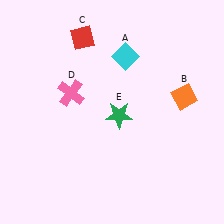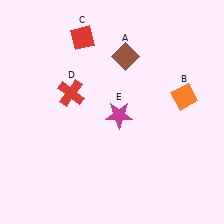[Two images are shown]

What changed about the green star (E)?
In Image 1, E is green. In Image 2, it changed to magenta.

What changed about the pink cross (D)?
In Image 1, D is pink. In Image 2, it changed to red.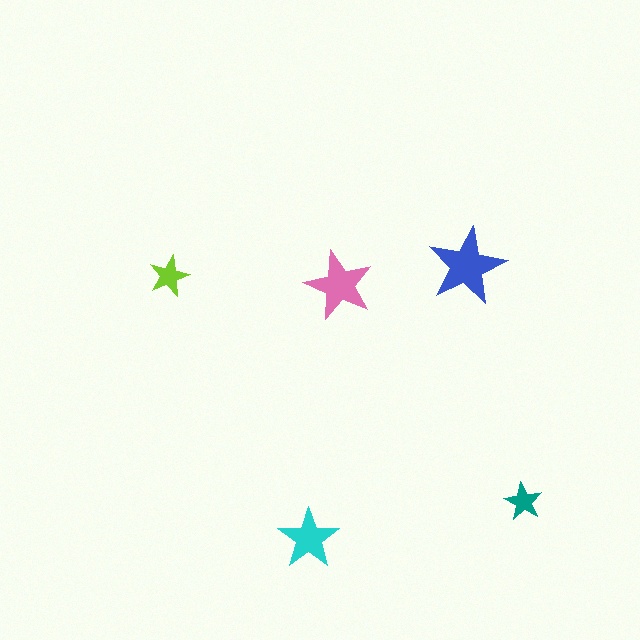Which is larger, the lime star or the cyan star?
The cyan one.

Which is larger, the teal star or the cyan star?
The cyan one.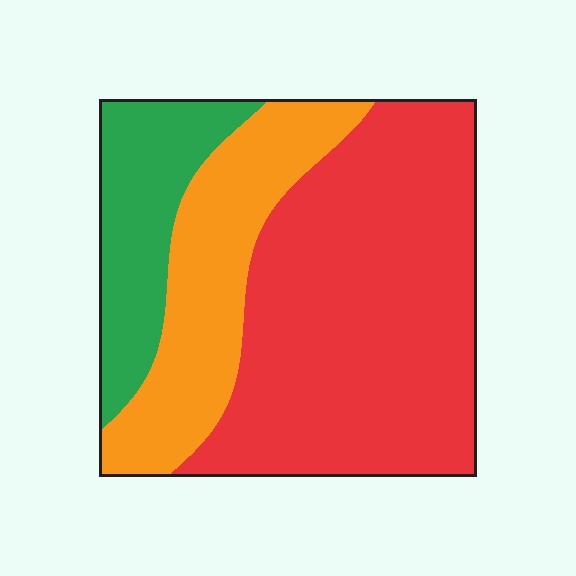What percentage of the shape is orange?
Orange covers around 25% of the shape.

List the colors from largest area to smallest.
From largest to smallest: red, orange, green.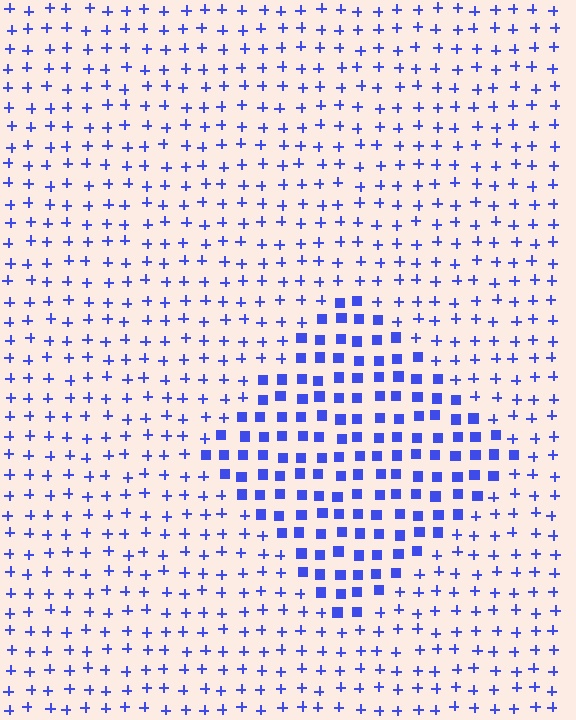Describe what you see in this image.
The image is filled with small blue elements arranged in a uniform grid. A diamond-shaped region contains squares, while the surrounding area contains plus signs. The boundary is defined purely by the change in element shape.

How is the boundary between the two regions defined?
The boundary is defined by a change in element shape: squares inside vs. plus signs outside. All elements share the same color and spacing.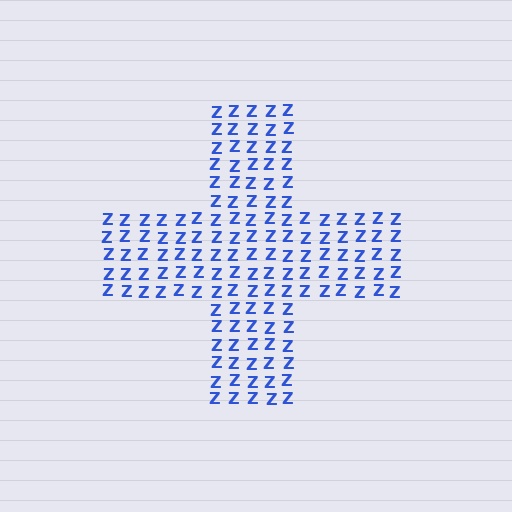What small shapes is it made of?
It is made of small letter Z's.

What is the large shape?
The large shape is a cross.